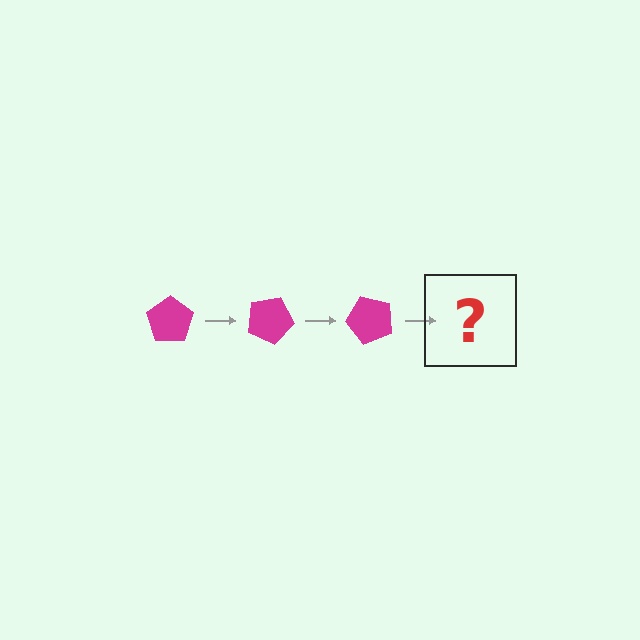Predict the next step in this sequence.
The next step is a magenta pentagon rotated 75 degrees.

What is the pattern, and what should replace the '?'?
The pattern is that the pentagon rotates 25 degrees each step. The '?' should be a magenta pentagon rotated 75 degrees.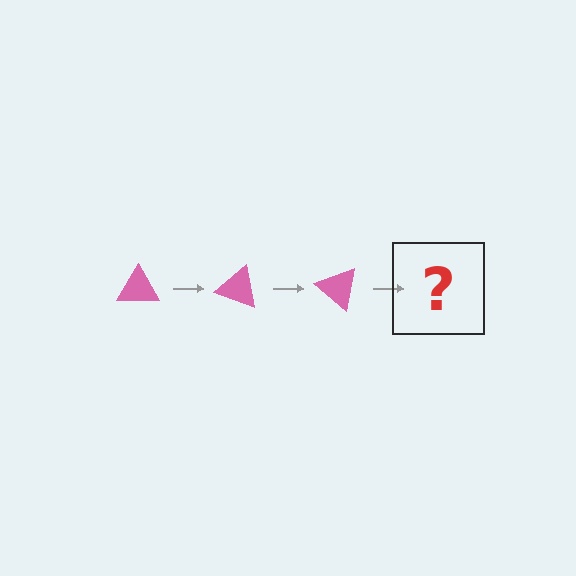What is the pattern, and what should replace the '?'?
The pattern is that the triangle rotates 20 degrees each step. The '?' should be a pink triangle rotated 60 degrees.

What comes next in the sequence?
The next element should be a pink triangle rotated 60 degrees.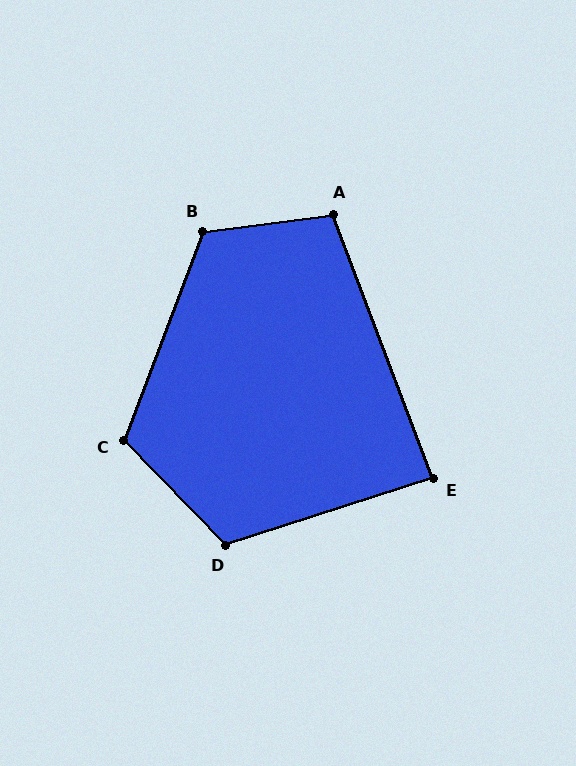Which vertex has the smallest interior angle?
E, at approximately 87 degrees.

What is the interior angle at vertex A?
Approximately 104 degrees (obtuse).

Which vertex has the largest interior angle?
B, at approximately 118 degrees.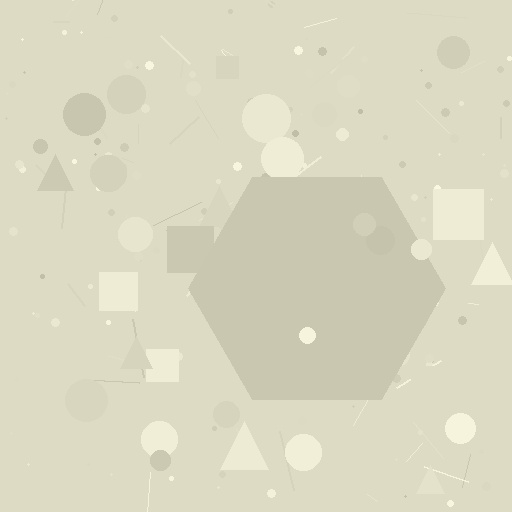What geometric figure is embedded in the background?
A hexagon is embedded in the background.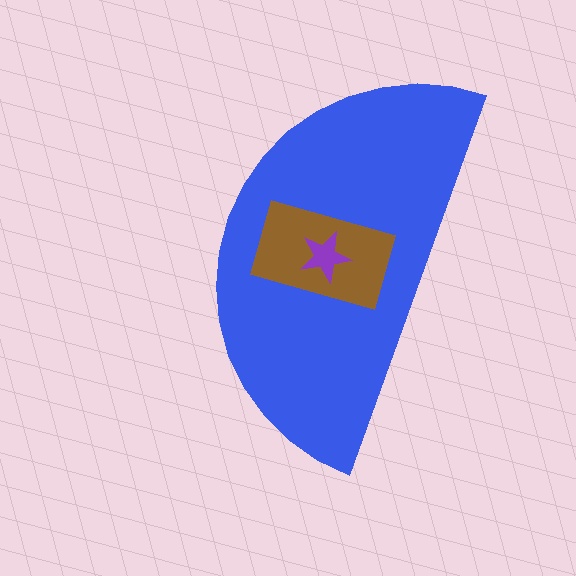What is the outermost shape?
The blue semicircle.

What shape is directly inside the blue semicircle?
The brown rectangle.